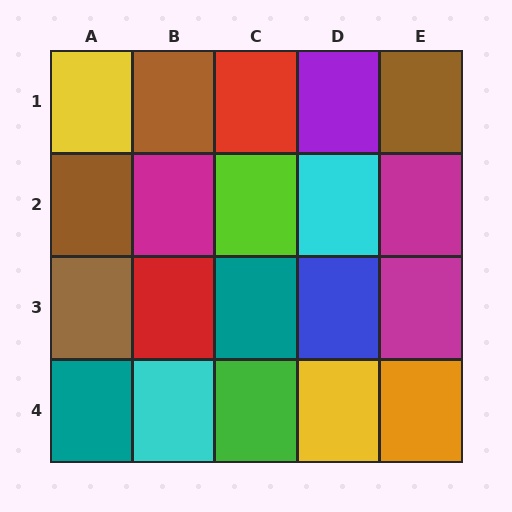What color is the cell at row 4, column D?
Yellow.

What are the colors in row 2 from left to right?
Brown, magenta, lime, cyan, magenta.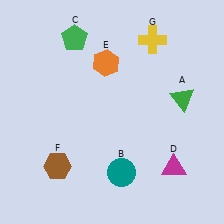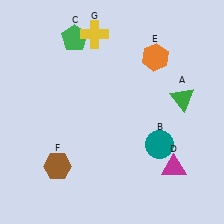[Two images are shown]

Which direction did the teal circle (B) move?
The teal circle (B) moved right.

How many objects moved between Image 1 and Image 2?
3 objects moved between the two images.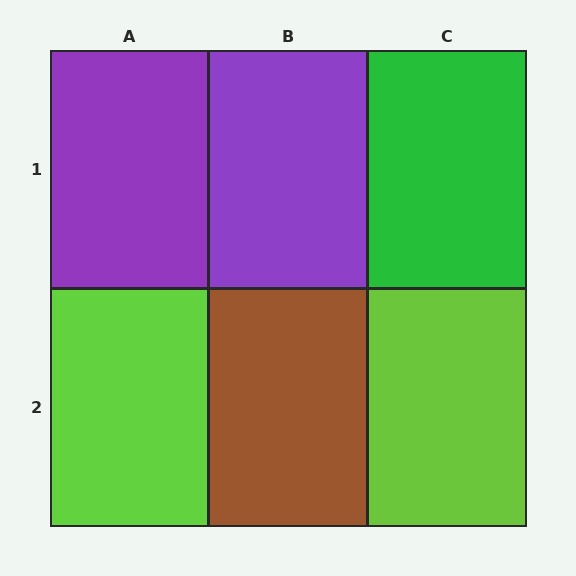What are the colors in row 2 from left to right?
Lime, brown, lime.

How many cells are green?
1 cell is green.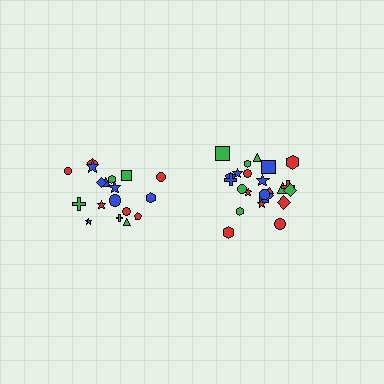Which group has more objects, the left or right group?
The right group.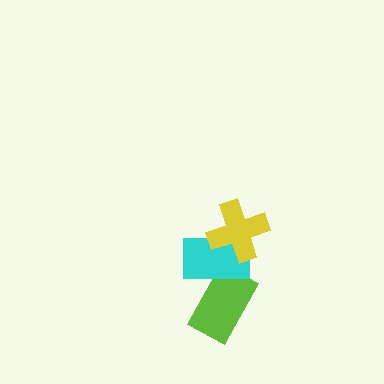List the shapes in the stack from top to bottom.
From top to bottom: the yellow cross, the cyan rectangle, the lime rectangle.